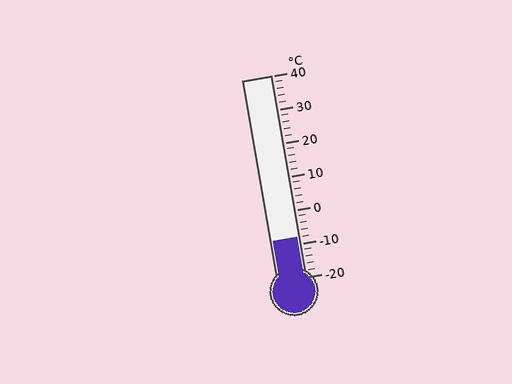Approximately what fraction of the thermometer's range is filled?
The thermometer is filled to approximately 20% of its range.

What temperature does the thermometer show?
The thermometer shows approximately -8°C.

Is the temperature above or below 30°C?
The temperature is below 30°C.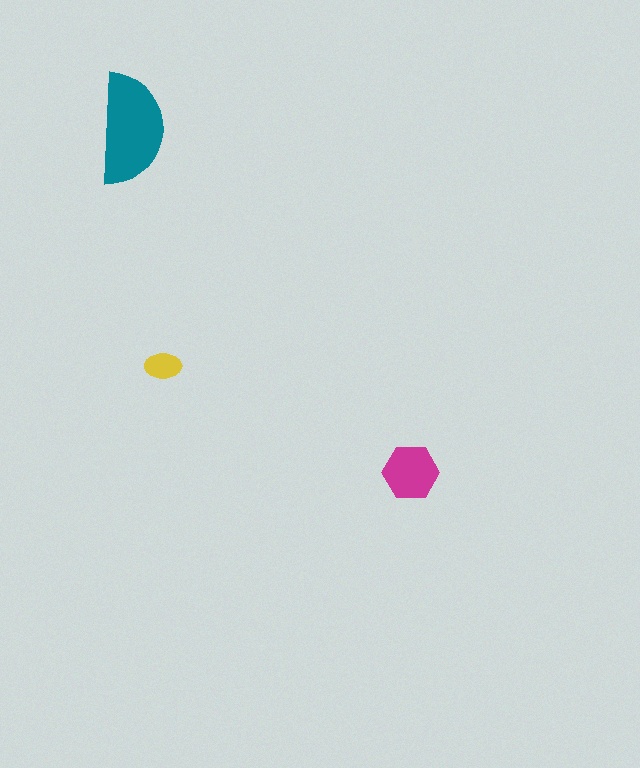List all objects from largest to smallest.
The teal semicircle, the magenta hexagon, the yellow ellipse.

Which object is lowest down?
The magenta hexagon is bottommost.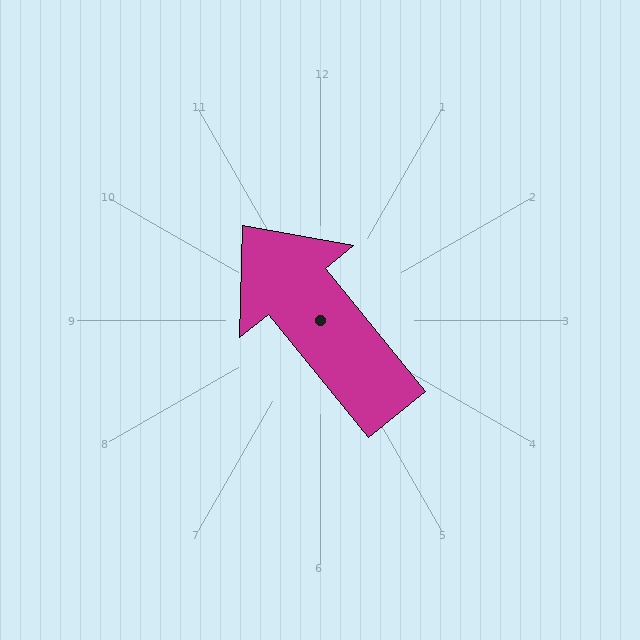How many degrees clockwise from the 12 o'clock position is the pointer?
Approximately 321 degrees.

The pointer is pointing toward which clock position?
Roughly 11 o'clock.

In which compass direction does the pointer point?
Northwest.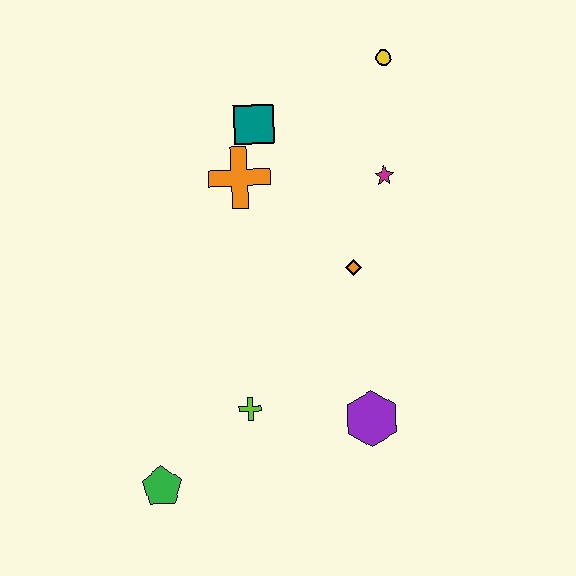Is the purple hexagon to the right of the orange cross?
Yes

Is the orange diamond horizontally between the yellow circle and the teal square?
Yes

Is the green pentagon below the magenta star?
Yes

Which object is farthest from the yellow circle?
The green pentagon is farthest from the yellow circle.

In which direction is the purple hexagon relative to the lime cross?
The purple hexagon is to the right of the lime cross.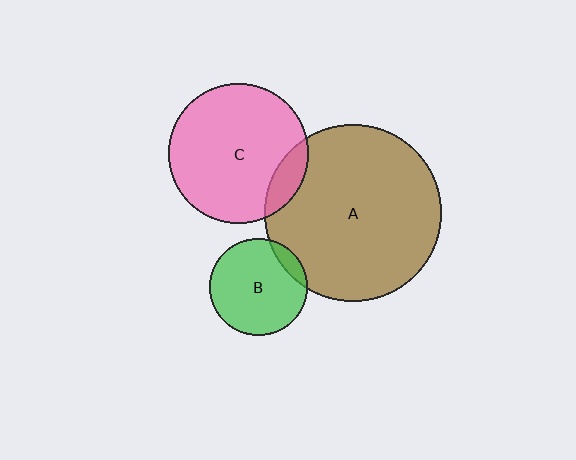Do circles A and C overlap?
Yes.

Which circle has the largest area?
Circle A (brown).